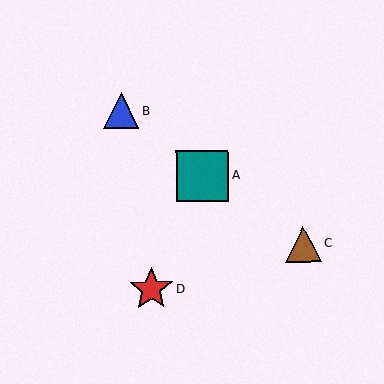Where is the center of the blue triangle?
The center of the blue triangle is at (121, 110).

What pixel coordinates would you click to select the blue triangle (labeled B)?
Click at (121, 110) to select the blue triangle B.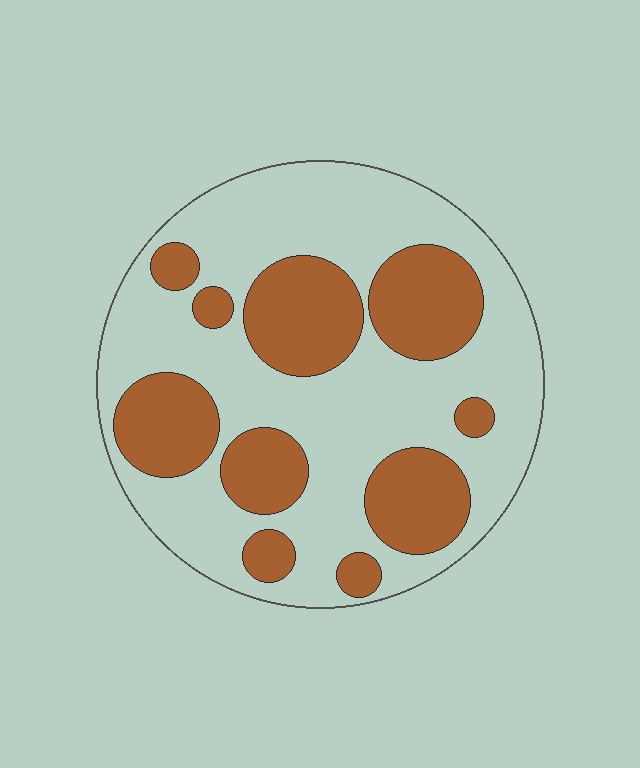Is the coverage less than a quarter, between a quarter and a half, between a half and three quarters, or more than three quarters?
Between a quarter and a half.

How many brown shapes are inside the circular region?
10.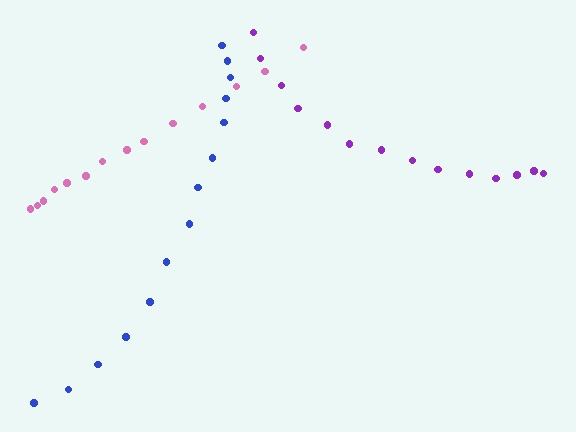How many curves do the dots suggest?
There are 3 distinct paths.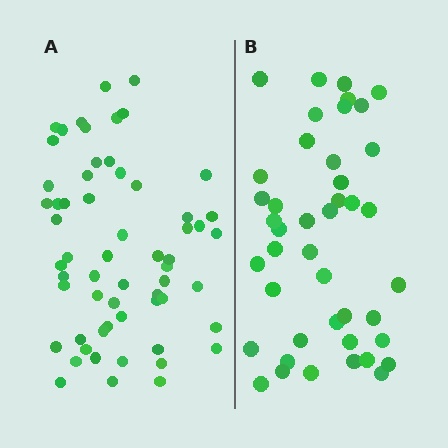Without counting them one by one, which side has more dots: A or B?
Region A (the left region) has more dots.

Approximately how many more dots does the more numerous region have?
Region A has approximately 15 more dots than region B.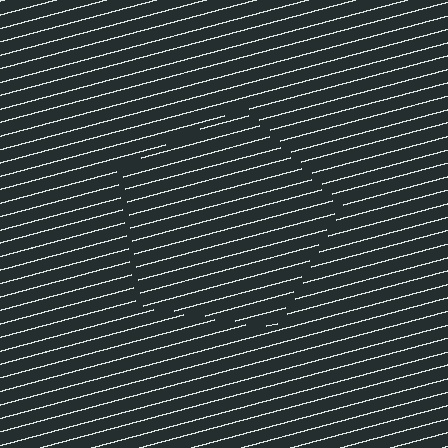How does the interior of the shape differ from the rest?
The interior of the shape contains the same grating, shifted by half a period — the contour is defined by the phase discontinuity where line-ends from the inner and outer gratings abut.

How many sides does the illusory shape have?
5 sides — the line-ends trace a pentagon.